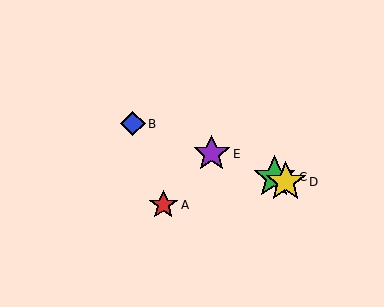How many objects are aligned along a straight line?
4 objects (B, C, D, E) are aligned along a straight line.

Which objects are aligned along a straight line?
Objects B, C, D, E are aligned along a straight line.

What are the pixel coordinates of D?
Object D is at (286, 182).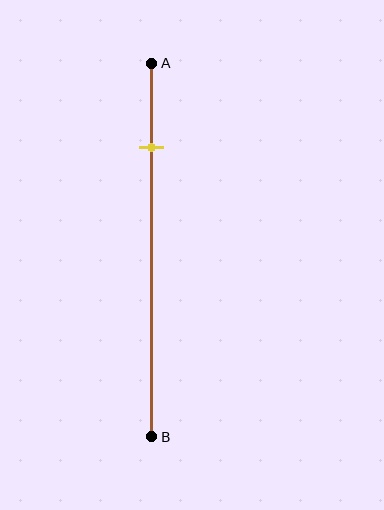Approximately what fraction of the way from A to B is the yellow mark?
The yellow mark is approximately 20% of the way from A to B.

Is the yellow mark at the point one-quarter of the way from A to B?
Yes, the mark is approximately at the one-quarter point.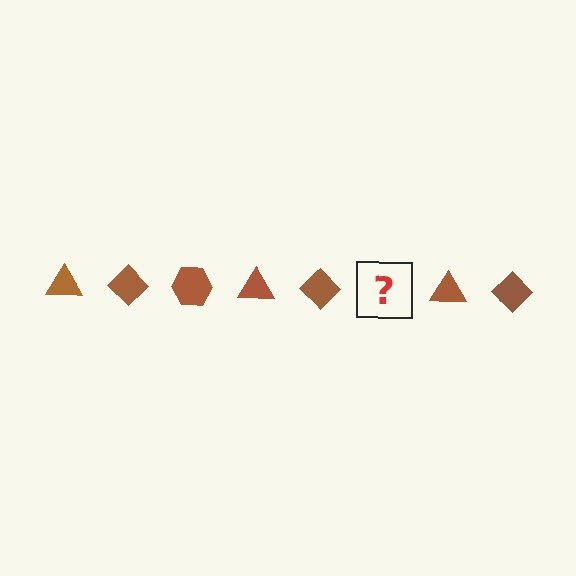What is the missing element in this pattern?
The missing element is a brown hexagon.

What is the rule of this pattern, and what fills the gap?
The rule is that the pattern cycles through triangle, diamond, hexagon shapes in brown. The gap should be filled with a brown hexagon.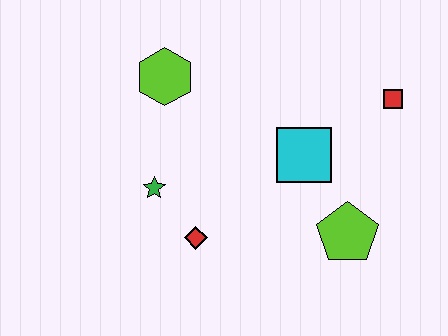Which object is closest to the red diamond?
The green star is closest to the red diamond.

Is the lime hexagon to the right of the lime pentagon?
No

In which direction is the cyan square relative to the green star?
The cyan square is to the right of the green star.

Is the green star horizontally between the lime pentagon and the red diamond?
No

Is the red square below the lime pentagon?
No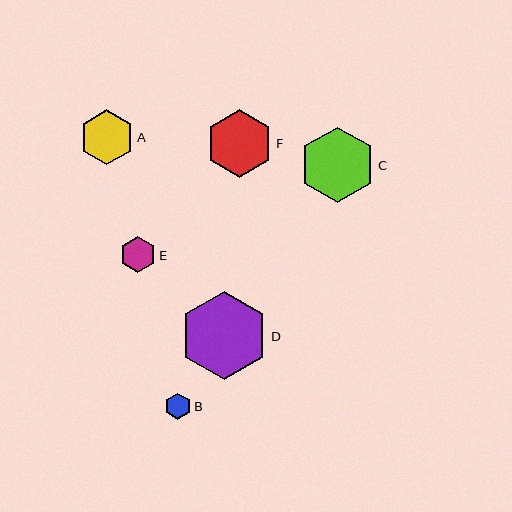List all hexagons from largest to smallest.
From largest to smallest: D, C, F, A, E, B.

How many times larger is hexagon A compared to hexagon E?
Hexagon A is approximately 1.5 times the size of hexagon E.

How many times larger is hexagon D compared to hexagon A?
Hexagon D is approximately 1.6 times the size of hexagon A.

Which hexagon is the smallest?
Hexagon B is the smallest with a size of approximately 26 pixels.